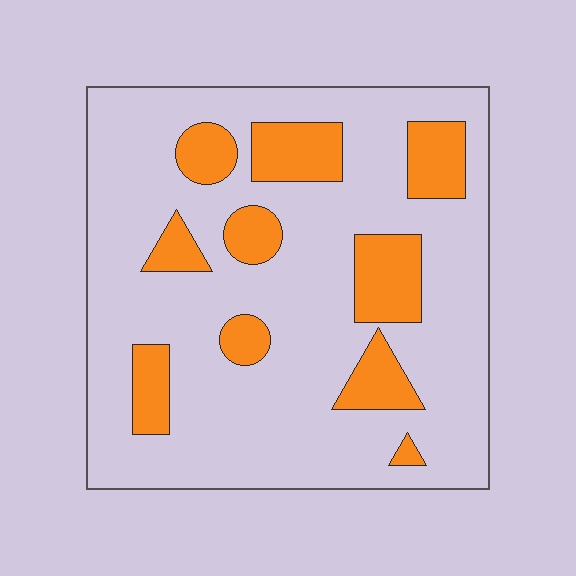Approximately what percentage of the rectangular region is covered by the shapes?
Approximately 20%.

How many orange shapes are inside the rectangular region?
10.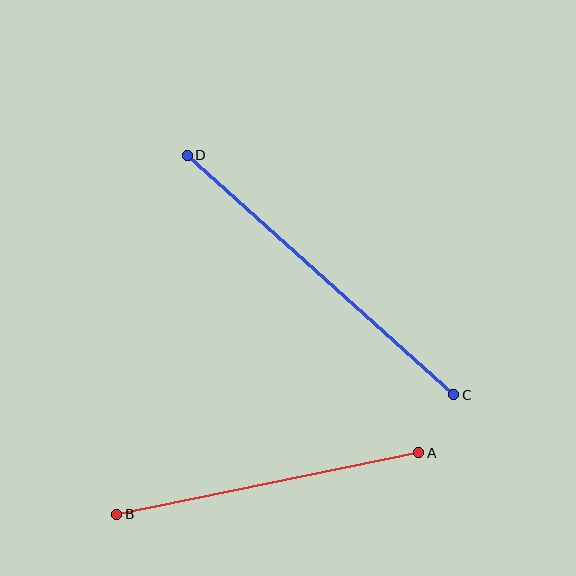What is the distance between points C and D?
The distance is approximately 358 pixels.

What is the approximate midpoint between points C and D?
The midpoint is at approximately (320, 275) pixels.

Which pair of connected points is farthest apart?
Points C and D are farthest apart.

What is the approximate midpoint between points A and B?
The midpoint is at approximately (268, 483) pixels.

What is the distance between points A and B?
The distance is approximately 308 pixels.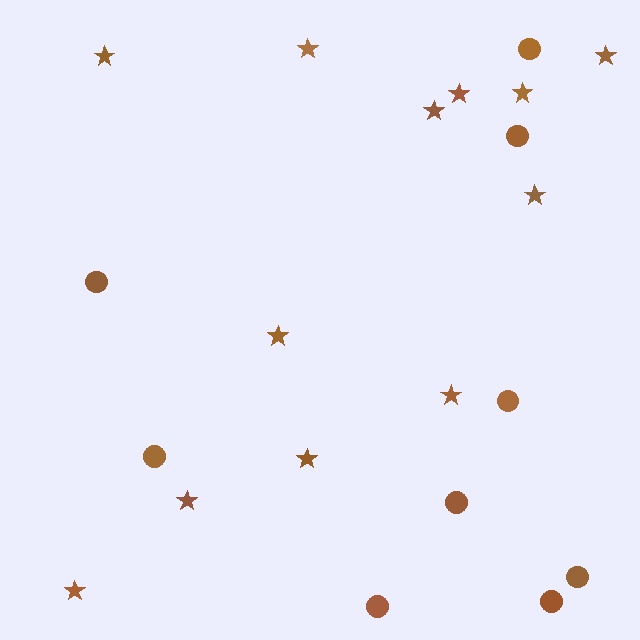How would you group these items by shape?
There are 2 groups: one group of stars (12) and one group of circles (9).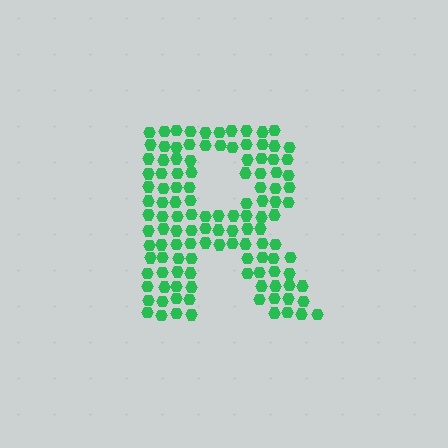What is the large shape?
The large shape is the letter R.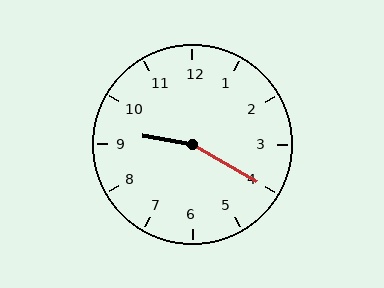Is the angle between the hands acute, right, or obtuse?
It is obtuse.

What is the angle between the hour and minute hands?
Approximately 160 degrees.